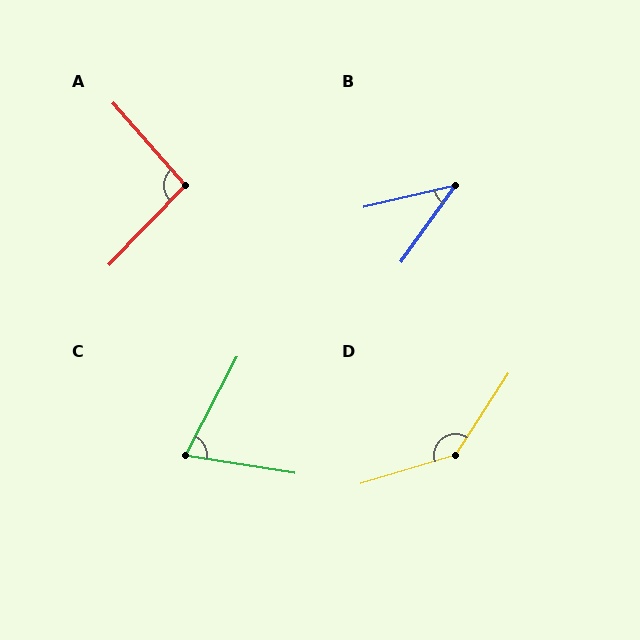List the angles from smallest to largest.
B (41°), C (71°), A (94°), D (140°).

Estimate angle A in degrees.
Approximately 94 degrees.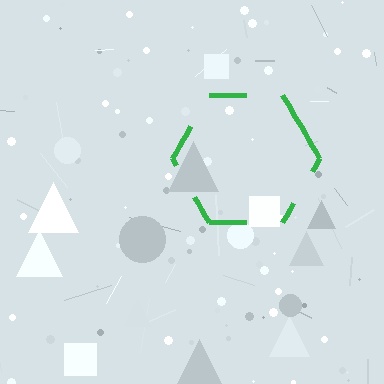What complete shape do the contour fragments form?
The contour fragments form a hexagon.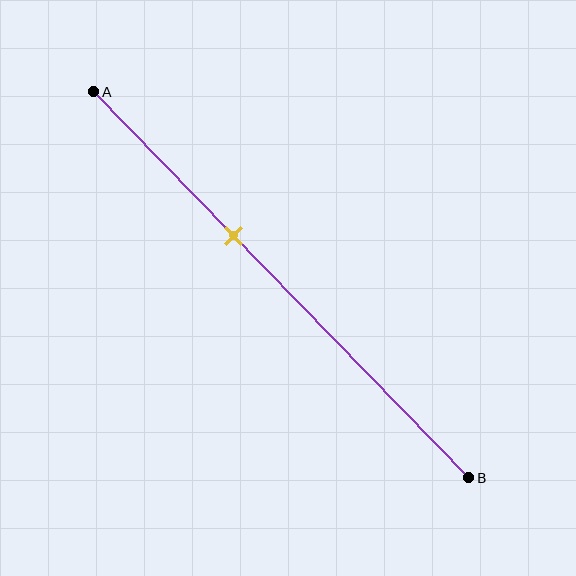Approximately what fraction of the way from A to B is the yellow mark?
The yellow mark is approximately 35% of the way from A to B.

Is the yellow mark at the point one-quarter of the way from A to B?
No, the mark is at about 35% from A, not at the 25% one-quarter point.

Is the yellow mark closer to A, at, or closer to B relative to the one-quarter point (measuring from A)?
The yellow mark is closer to point B than the one-quarter point of segment AB.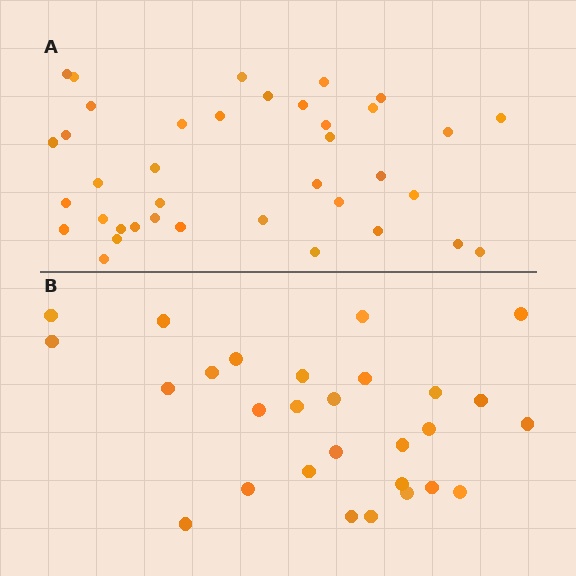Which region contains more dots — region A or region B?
Region A (the top region) has more dots.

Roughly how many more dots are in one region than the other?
Region A has roughly 10 or so more dots than region B.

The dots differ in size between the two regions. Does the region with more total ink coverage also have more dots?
No. Region B has more total ink coverage because its dots are larger, but region A actually contains more individual dots. Total area can be misleading — the number of items is what matters here.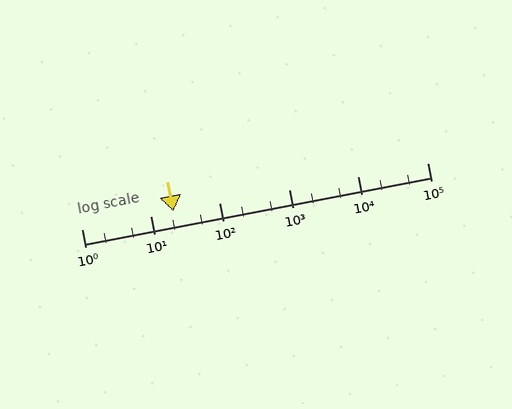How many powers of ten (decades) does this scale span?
The scale spans 5 decades, from 1 to 100000.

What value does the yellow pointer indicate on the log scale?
The pointer indicates approximately 21.